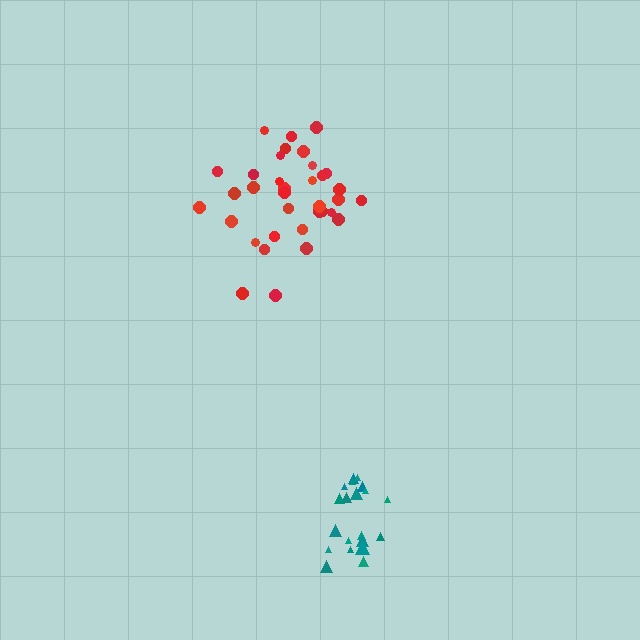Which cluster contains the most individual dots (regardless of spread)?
Red (35).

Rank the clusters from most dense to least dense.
teal, red.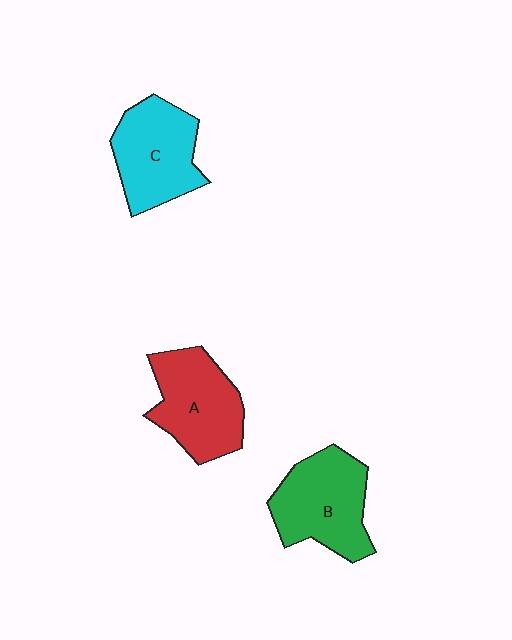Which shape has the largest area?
Shape B (green).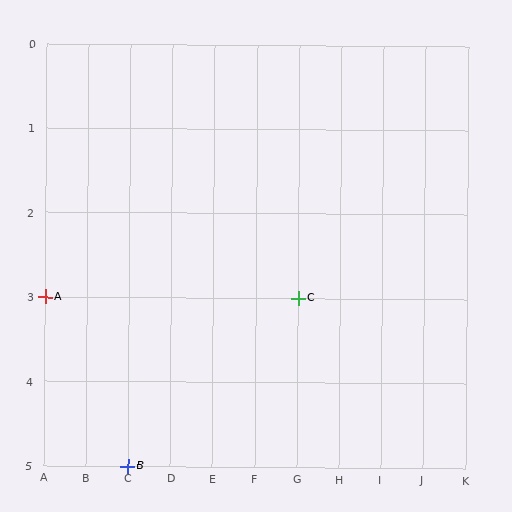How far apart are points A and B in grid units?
Points A and B are 2 columns and 2 rows apart (about 2.8 grid units diagonally).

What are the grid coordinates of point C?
Point C is at grid coordinates (G, 3).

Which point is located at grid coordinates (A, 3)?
Point A is at (A, 3).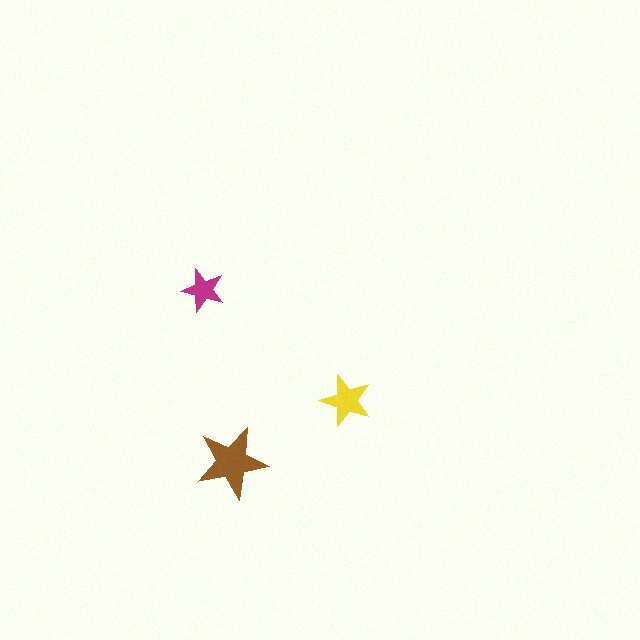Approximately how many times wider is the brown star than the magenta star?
About 1.5 times wider.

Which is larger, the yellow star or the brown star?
The brown one.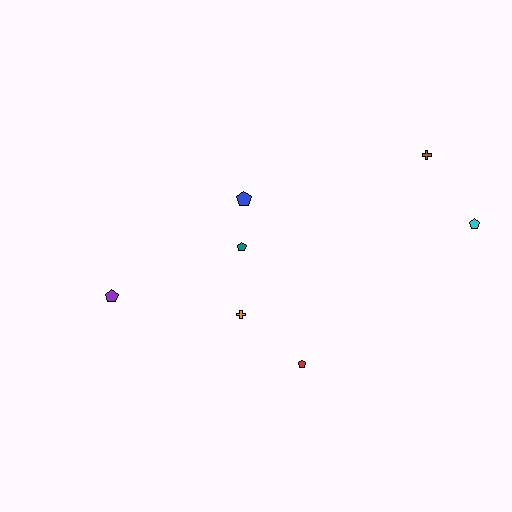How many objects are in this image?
There are 7 objects.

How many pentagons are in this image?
There are 5 pentagons.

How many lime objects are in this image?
There are no lime objects.